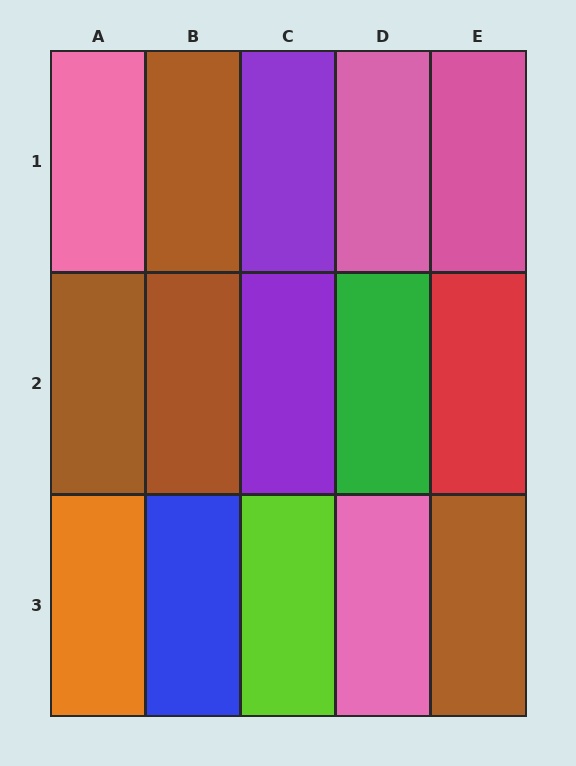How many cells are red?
1 cell is red.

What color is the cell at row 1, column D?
Pink.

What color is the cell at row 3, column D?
Pink.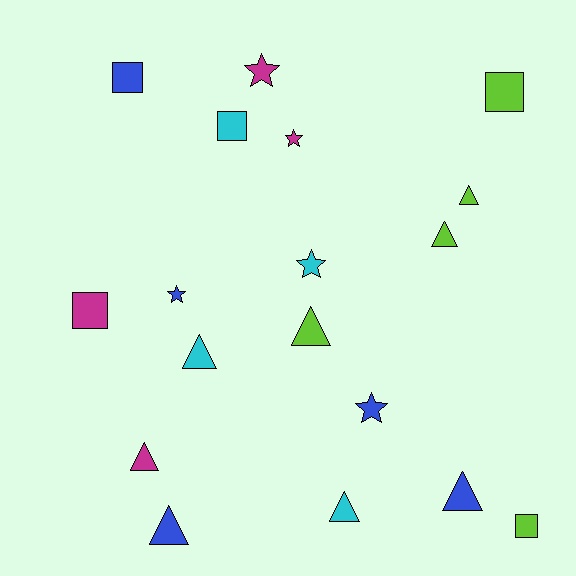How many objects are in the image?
There are 18 objects.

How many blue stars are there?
There are 2 blue stars.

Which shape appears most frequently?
Triangle, with 8 objects.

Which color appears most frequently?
Lime, with 5 objects.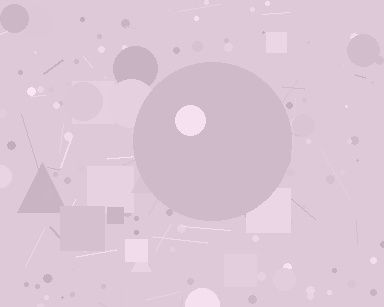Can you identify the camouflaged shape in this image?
The camouflaged shape is a circle.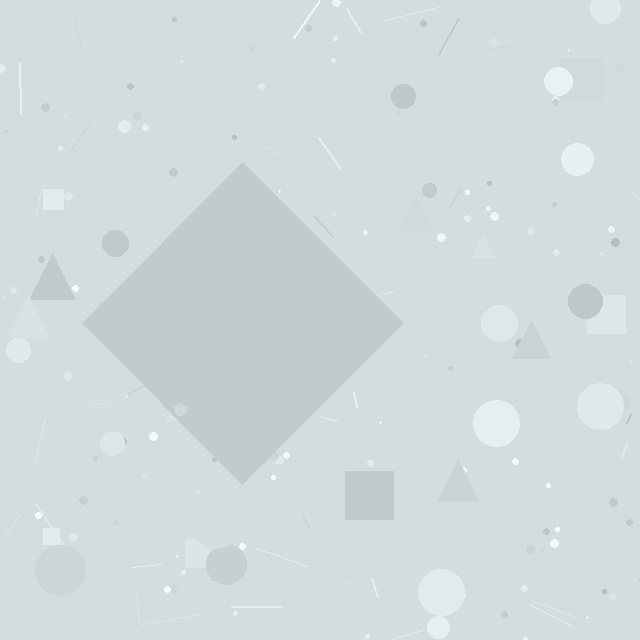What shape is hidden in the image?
A diamond is hidden in the image.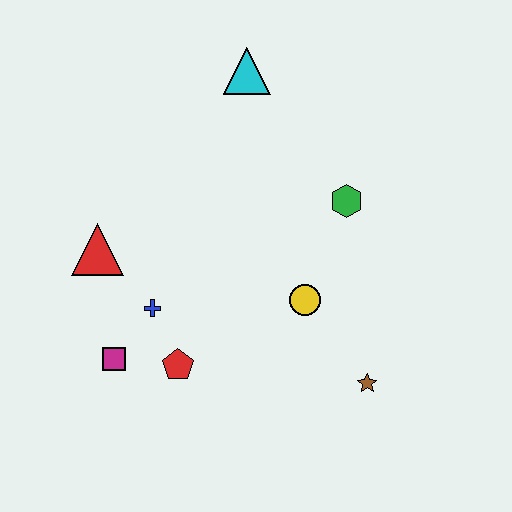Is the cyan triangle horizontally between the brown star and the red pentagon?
Yes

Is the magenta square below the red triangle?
Yes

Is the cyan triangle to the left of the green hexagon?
Yes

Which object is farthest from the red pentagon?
The cyan triangle is farthest from the red pentagon.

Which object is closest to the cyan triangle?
The green hexagon is closest to the cyan triangle.